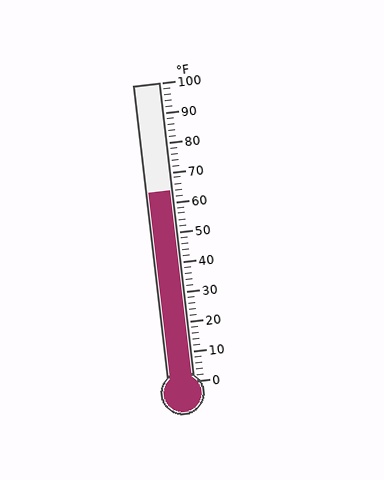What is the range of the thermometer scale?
The thermometer scale ranges from 0°F to 100°F.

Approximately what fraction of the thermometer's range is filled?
The thermometer is filled to approximately 65% of its range.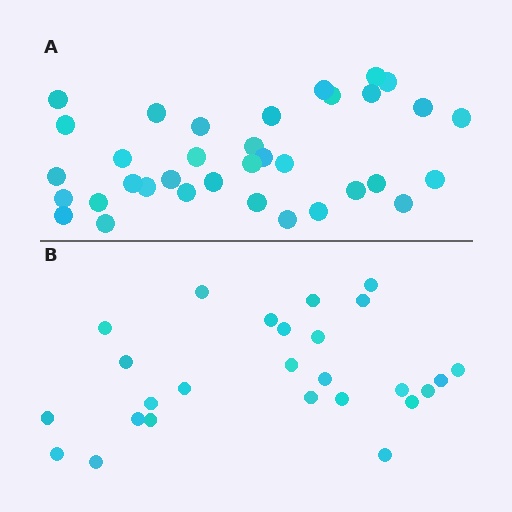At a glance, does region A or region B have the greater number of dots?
Region A (the top region) has more dots.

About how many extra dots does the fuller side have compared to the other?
Region A has roughly 8 or so more dots than region B.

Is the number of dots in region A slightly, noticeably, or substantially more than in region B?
Region A has noticeably more, but not dramatically so. The ratio is roughly 1.3 to 1.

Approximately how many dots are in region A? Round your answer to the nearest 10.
About 40 dots. (The exact count is 35, which rounds to 40.)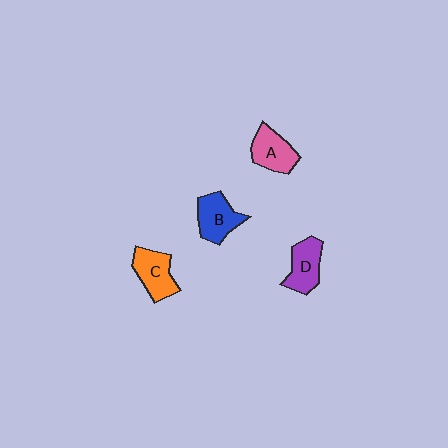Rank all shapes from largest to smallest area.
From largest to smallest: B (blue), C (orange), A (pink), D (purple).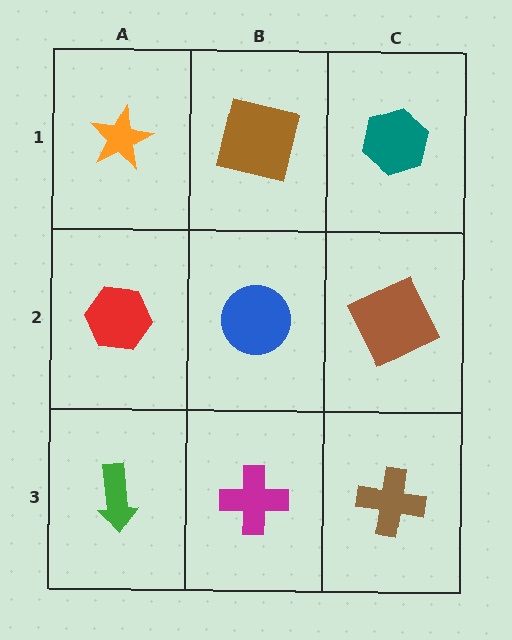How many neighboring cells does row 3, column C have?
2.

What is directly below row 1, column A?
A red hexagon.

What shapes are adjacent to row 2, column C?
A teal hexagon (row 1, column C), a brown cross (row 3, column C), a blue circle (row 2, column B).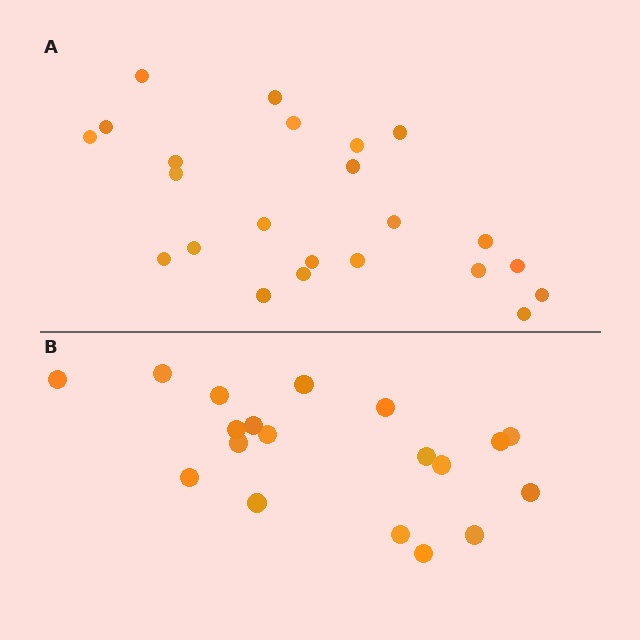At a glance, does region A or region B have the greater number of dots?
Region A (the top region) has more dots.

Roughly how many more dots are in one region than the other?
Region A has about 4 more dots than region B.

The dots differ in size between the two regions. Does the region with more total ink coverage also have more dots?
No. Region B has more total ink coverage because its dots are larger, but region A actually contains more individual dots. Total area can be misleading — the number of items is what matters here.